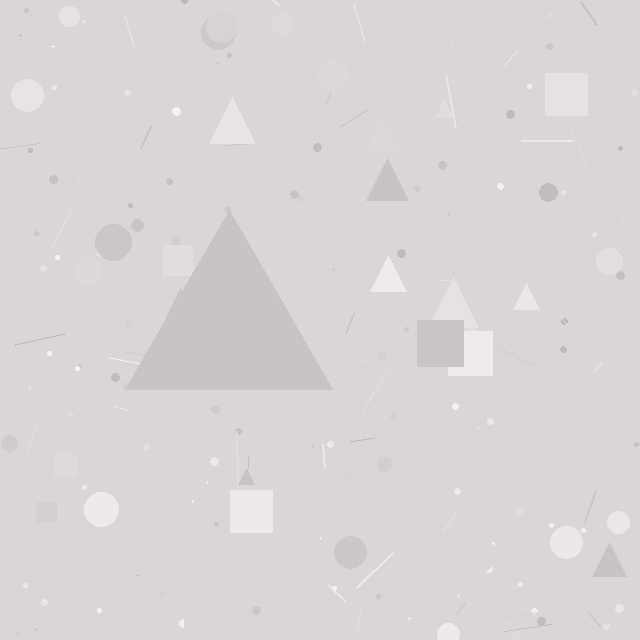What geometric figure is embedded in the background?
A triangle is embedded in the background.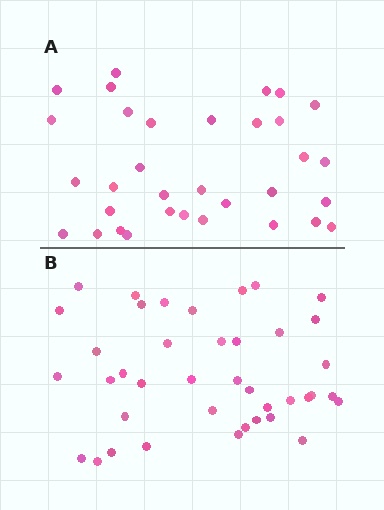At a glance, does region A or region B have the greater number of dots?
Region B (the bottom region) has more dots.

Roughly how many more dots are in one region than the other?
Region B has roughly 8 or so more dots than region A.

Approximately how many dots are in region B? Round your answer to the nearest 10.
About 40 dots.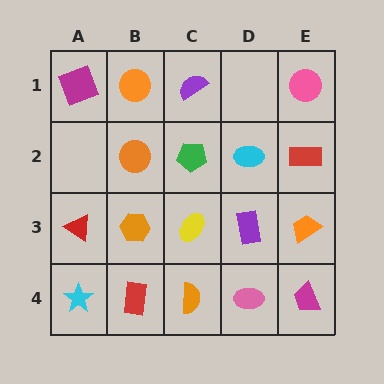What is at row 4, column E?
A magenta trapezoid.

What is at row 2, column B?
An orange circle.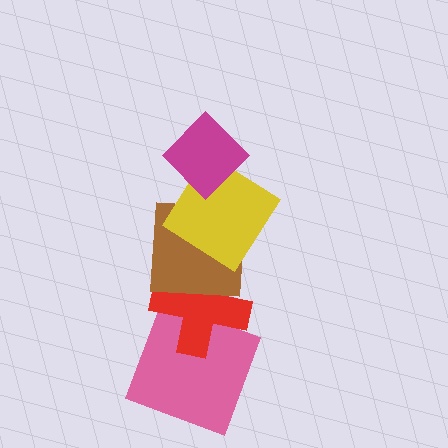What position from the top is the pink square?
The pink square is 5th from the top.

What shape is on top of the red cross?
The brown square is on top of the red cross.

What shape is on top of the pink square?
The red cross is on top of the pink square.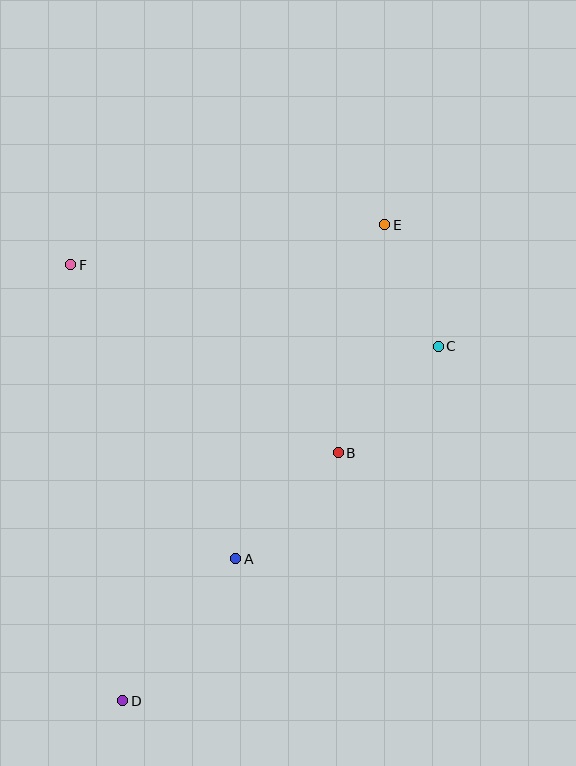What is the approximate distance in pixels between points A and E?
The distance between A and E is approximately 366 pixels.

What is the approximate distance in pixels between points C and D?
The distance between C and D is approximately 475 pixels.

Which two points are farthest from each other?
Points D and E are farthest from each other.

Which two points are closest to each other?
Points C and E are closest to each other.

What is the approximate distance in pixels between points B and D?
The distance between B and D is approximately 329 pixels.